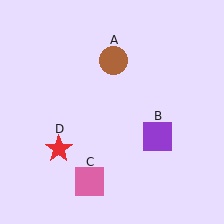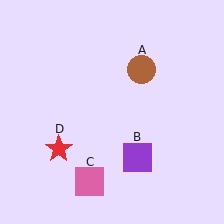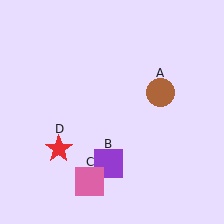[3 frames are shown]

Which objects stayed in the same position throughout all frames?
Pink square (object C) and red star (object D) remained stationary.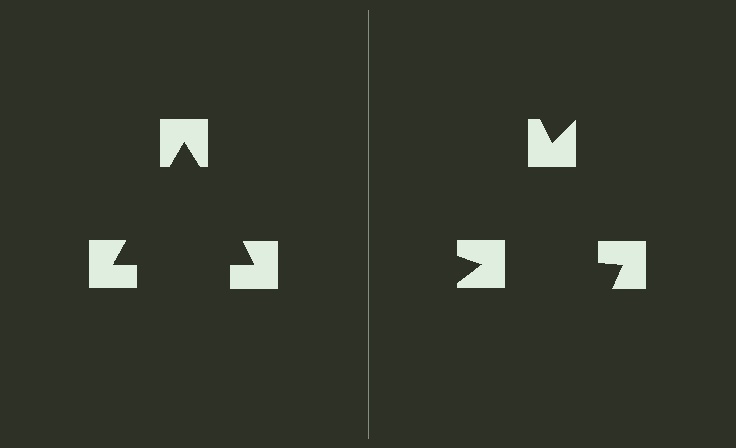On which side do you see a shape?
An illusory triangle appears on the left side. On the right side the wedge cuts are rotated, so no coherent shape forms.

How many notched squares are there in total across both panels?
6 — 3 on each side.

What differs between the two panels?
The notched squares are positioned identically on both sides; only the wedge orientations differ. On the left they align to a triangle; on the right they are misaligned.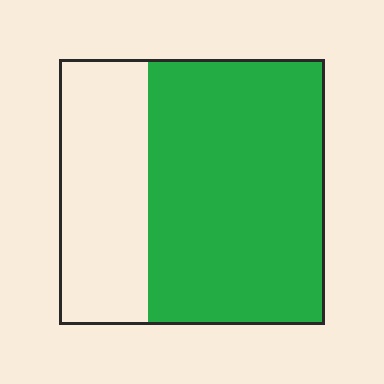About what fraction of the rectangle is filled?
About two thirds (2/3).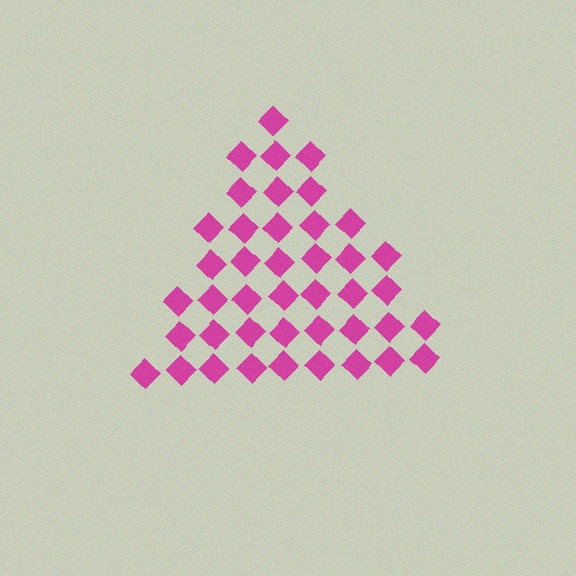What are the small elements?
The small elements are diamonds.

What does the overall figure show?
The overall figure shows a triangle.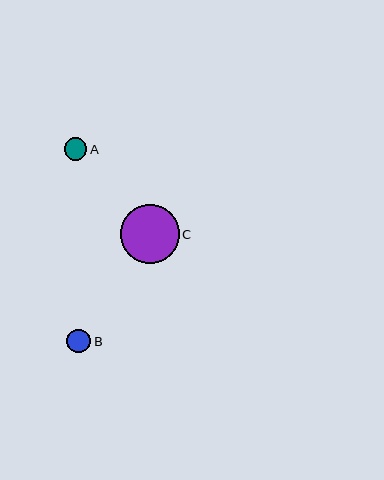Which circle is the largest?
Circle C is the largest with a size of approximately 59 pixels.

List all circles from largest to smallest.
From largest to smallest: C, B, A.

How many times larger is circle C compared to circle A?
Circle C is approximately 2.6 times the size of circle A.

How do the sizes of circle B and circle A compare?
Circle B and circle A are approximately the same size.